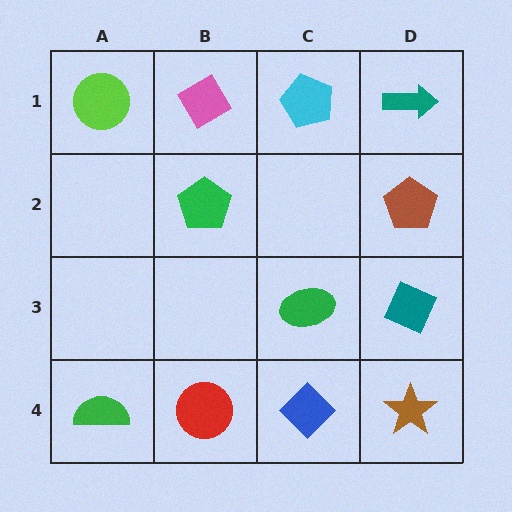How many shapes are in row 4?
4 shapes.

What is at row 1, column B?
A pink diamond.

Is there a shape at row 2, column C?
No, that cell is empty.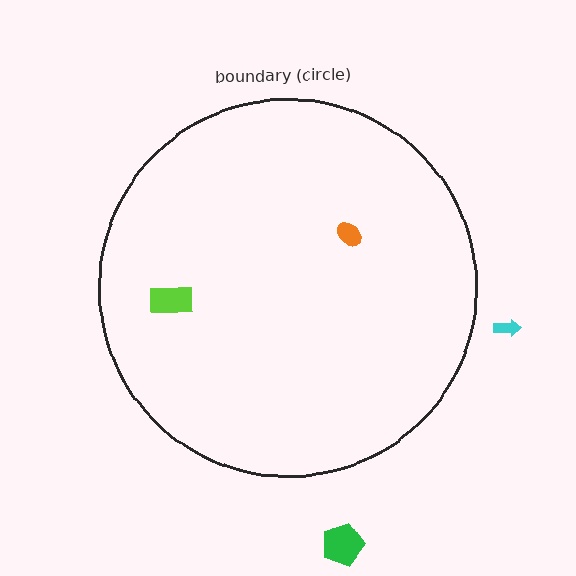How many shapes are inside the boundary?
2 inside, 2 outside.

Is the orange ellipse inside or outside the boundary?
Inside.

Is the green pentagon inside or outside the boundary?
Outside.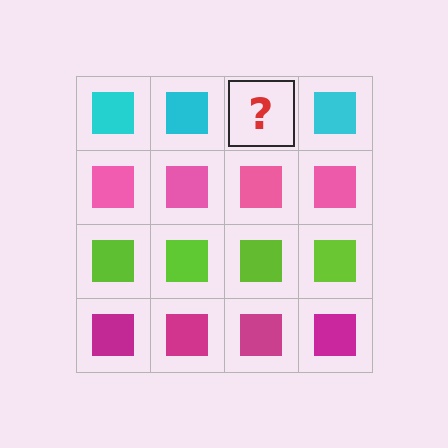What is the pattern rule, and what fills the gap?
The rule is that each row has a consistent color. The gap should be filled with a cyan square.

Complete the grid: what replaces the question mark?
The question mark should be replaced with a cyan square.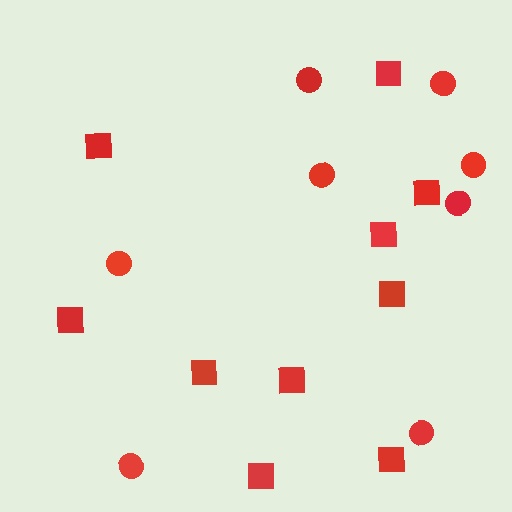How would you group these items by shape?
There are 2 groups: one group of squares (10) and one group of circles (8).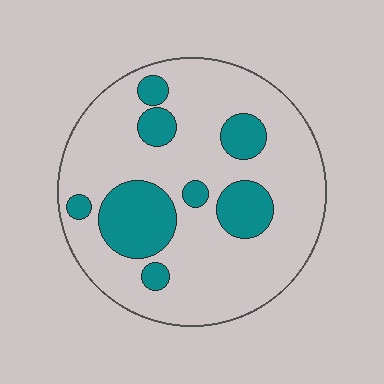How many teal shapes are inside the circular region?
8.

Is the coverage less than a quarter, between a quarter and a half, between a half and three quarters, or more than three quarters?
Less than a quarter.